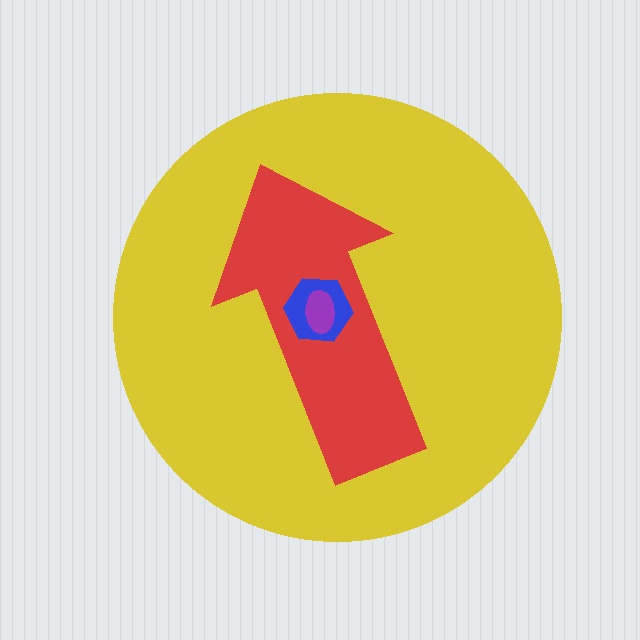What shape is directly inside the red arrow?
The blue hexagon.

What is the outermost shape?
The yellow circle.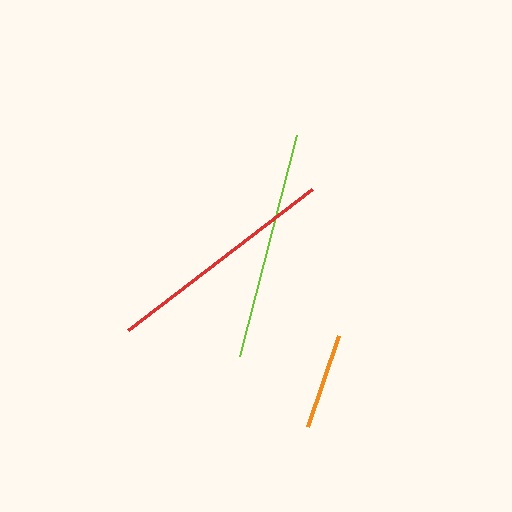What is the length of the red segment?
The red segment is approximately 231 pixels long.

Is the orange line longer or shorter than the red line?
The red line is longer than the orange line.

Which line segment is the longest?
The red line is the longest at approximately 231 pixels.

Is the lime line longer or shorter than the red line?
The red line is longer than the lime line.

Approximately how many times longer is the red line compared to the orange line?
The red line is approximately 2.4 times the length of the orange line.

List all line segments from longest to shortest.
From longest to shortest: red, lime, orange.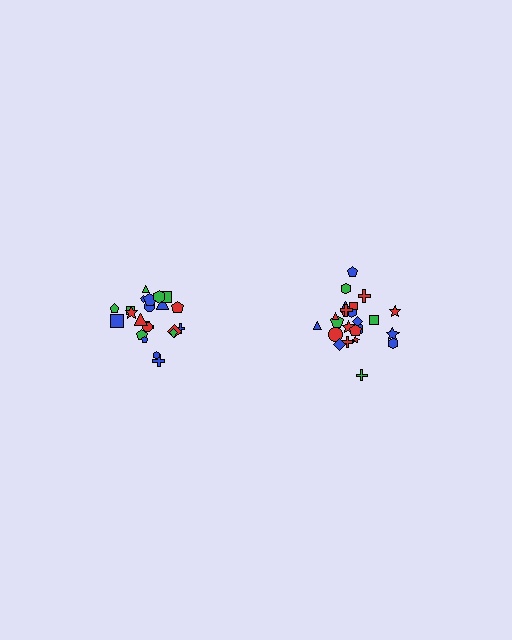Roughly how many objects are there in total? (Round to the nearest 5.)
Roughly 45 objects in total.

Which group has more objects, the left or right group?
The right group.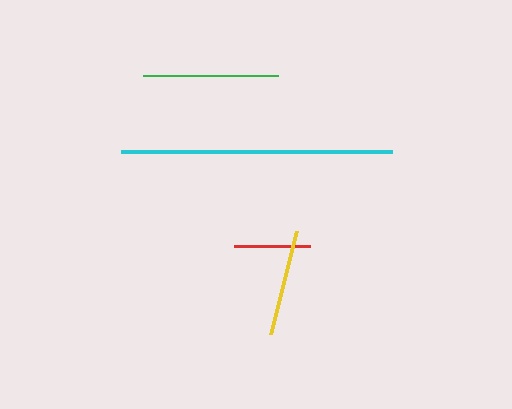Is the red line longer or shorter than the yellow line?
The yellow line is longer than the red line.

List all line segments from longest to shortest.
From longest to shortest: cyan, green, yellow, red.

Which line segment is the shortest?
The red line is the shortest at approximately 76 pixels.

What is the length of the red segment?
The red segment is approximately 76 pixels long.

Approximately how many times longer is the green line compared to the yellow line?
The green line is approximately 1.3 times the length of the yellow line.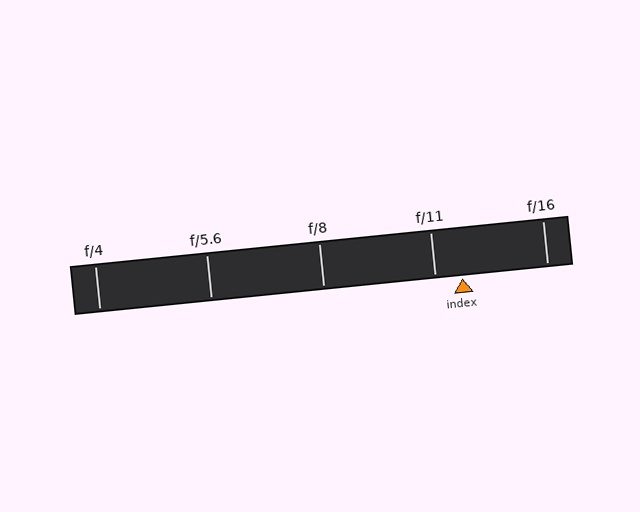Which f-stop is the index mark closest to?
The index mark is closest to f/11.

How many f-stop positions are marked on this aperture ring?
There are 5 f-stop positions marked.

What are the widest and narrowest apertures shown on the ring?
The widest aperture shown is f/4 and the narrowest is f/16.